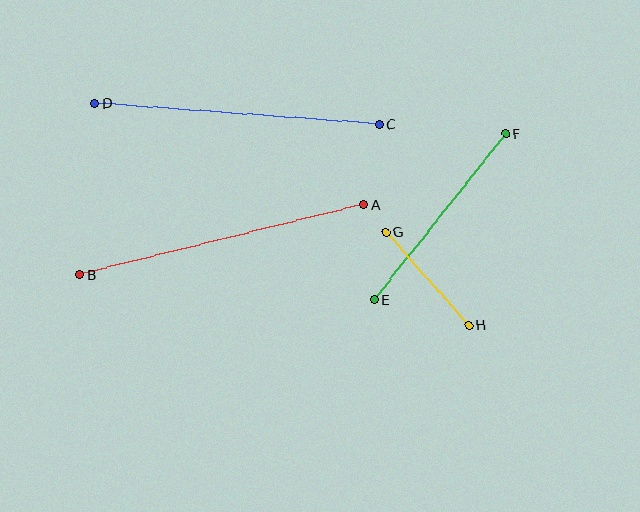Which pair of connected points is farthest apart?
Points A and B are farthest apart.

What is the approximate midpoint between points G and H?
The midpoint is at approximately (427, 279) pixels.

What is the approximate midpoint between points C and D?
The midpoint is at approximately (237, 114) pixels.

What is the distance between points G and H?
The distance is approximately 125 pixels.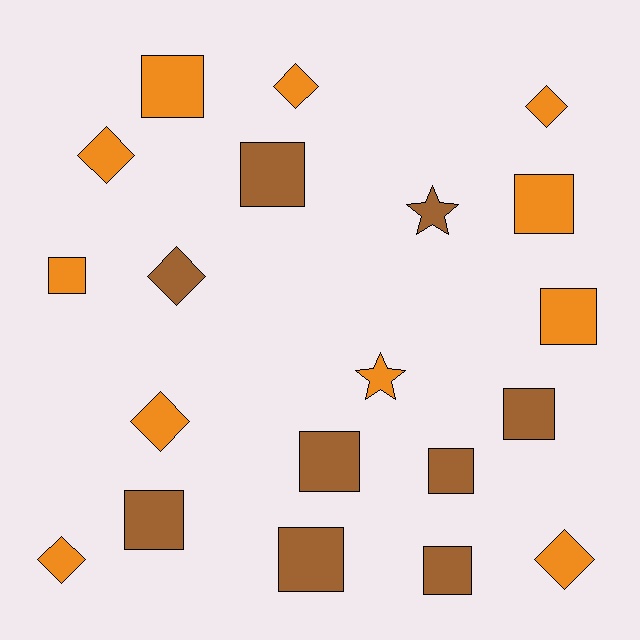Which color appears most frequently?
Orange, with 11 objects.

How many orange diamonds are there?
There are 6 orange diamonds.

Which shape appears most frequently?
Square, with 11 objects.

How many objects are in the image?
There are 20 objects.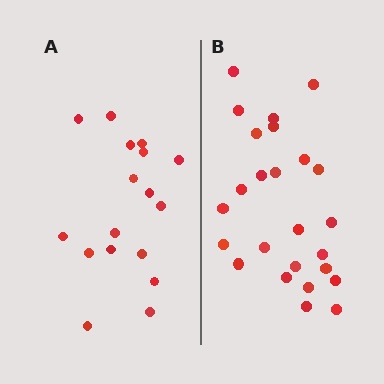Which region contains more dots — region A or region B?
Region B (the right region) has more dots.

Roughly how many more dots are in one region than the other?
Region B has roughly 8 or so more dots than region A.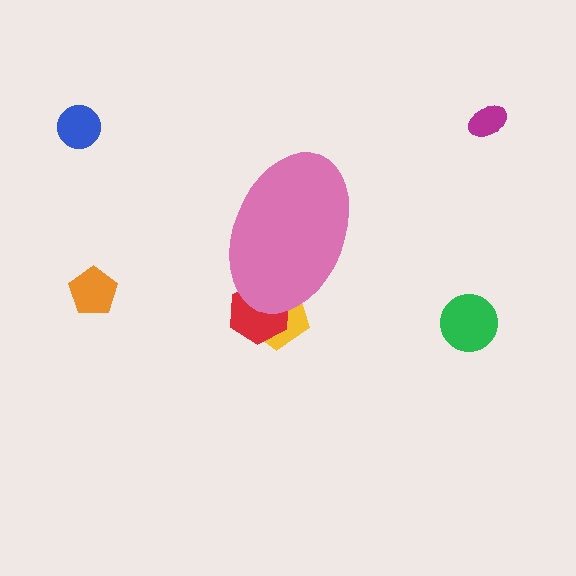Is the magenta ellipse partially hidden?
No, the magenta ellipse is fully visible.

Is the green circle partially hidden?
No, the green circle is fully visible.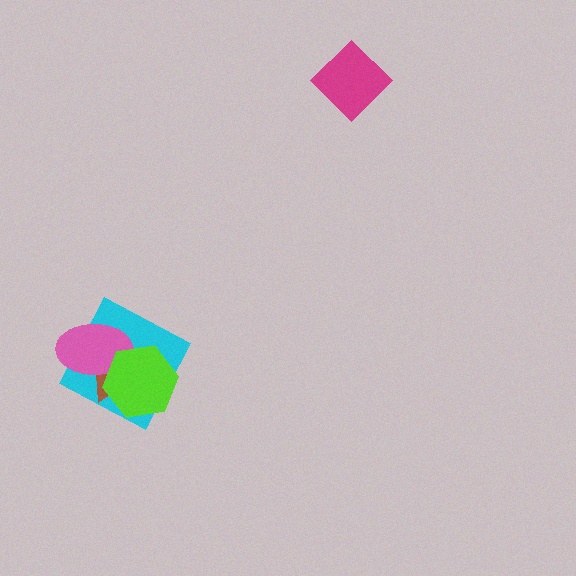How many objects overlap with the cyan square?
3 objects overlap with the cyan square.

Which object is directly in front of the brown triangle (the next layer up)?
The pink ellipse is directly in front of the brown triangle.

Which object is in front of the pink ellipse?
The lime hexagon is in front of the pink ellipse.